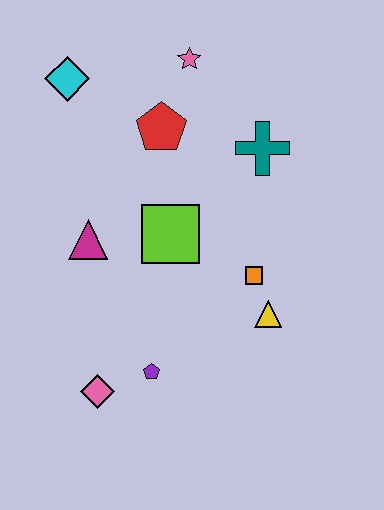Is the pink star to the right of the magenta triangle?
Yes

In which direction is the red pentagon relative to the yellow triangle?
The red pentagon is above the yellow triangle.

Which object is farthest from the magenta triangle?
The pink star is farthest from the magenta triangle.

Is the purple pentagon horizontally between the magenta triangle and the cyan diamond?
No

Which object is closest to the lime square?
The magenta triangle is closest to the lime square.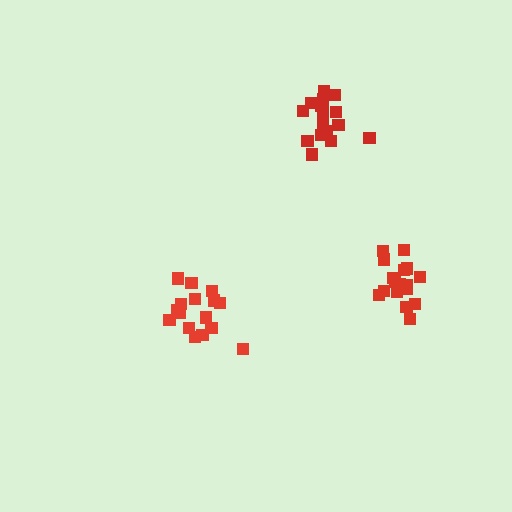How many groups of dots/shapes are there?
There are 3 groups.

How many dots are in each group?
Group 1: 16 dots, Group 2: 18 dots, Group 3: 19 dots (53 total).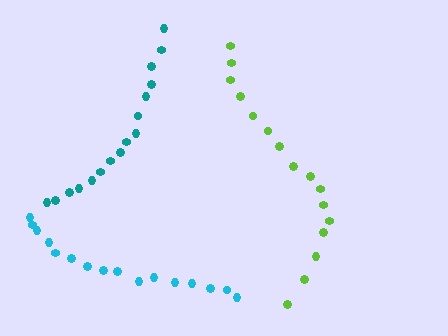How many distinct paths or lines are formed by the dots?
There are 3 distinct paths.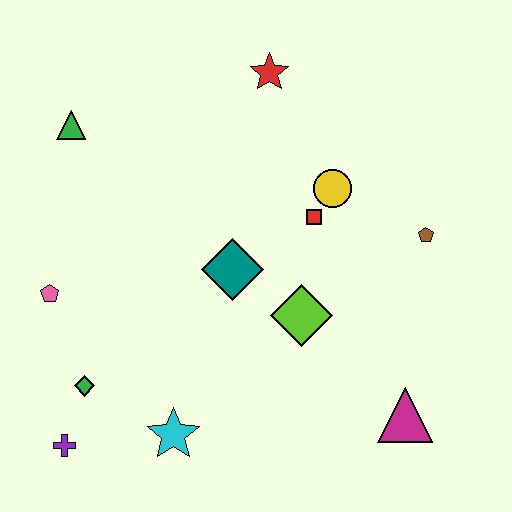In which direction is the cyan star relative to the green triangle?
The cyan star is below the green triangle.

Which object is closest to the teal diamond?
The lime diamond is closest to the teal diamond.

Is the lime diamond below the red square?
Yes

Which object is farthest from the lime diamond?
The green triangle is farthest from the lime diamond.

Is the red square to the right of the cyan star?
Yes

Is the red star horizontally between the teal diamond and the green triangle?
No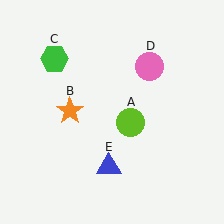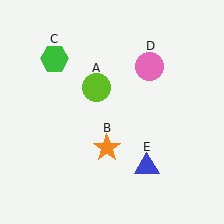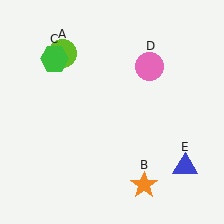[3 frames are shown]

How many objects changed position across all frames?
3 objects changed position: lime circle (object A), orange star (object B), blue triangle (object E).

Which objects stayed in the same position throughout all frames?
Green hexagon (object C) and pink circle (object D) remained stationary.